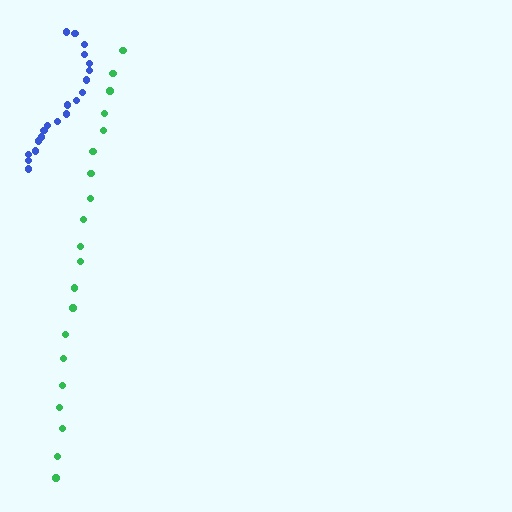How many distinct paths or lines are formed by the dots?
There are 2 distinct paths.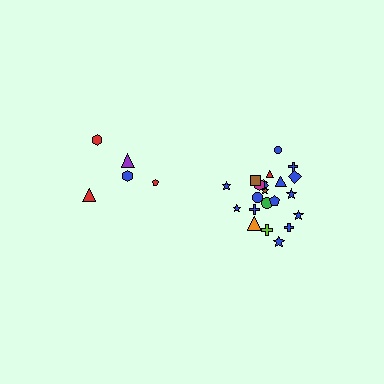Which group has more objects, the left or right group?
The right group.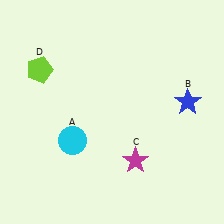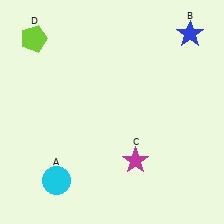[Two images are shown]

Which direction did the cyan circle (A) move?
The cyan circle (A) moved down.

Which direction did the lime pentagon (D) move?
The lime pentagon (D) moved up.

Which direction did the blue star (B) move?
The blue star (B) moved up.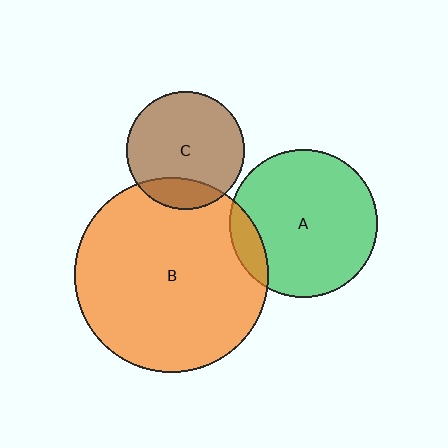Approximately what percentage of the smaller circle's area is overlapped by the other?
Approximately 15%.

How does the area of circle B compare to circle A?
Approximately 1.7 times.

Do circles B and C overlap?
Yes.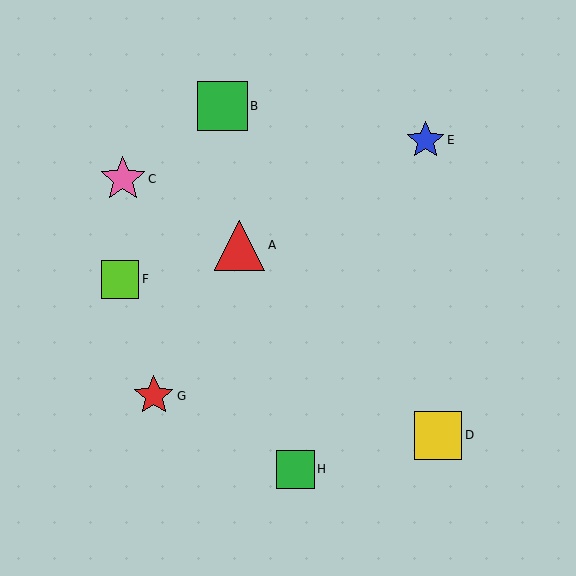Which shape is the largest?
The red triangle (labeled A) is the largest.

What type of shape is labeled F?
Shape F is a lime square.